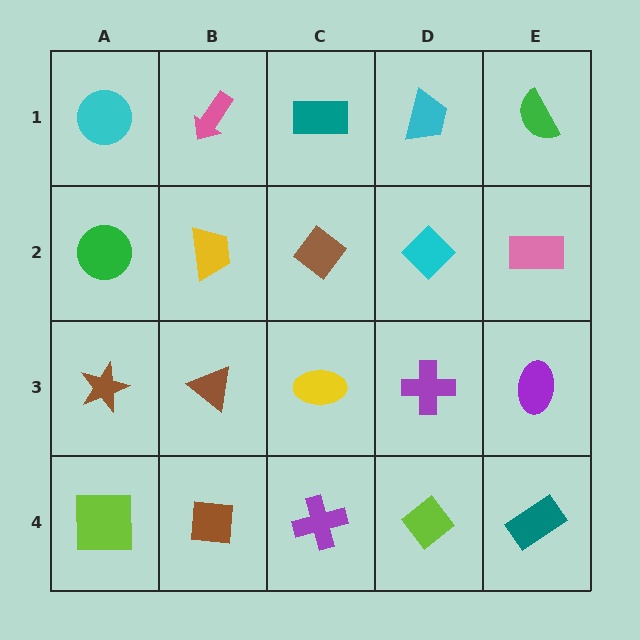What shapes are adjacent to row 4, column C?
A yellow ellipse (row 3, column C), a brown square (row 4, column B), a lime diamond (row 4, column D).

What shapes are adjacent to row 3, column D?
A cyan diamond (row 2, column D), a lime diamond (row 4, column D), a yellow ellipse (row 3, column C), a purple ellipse (row 3, column E).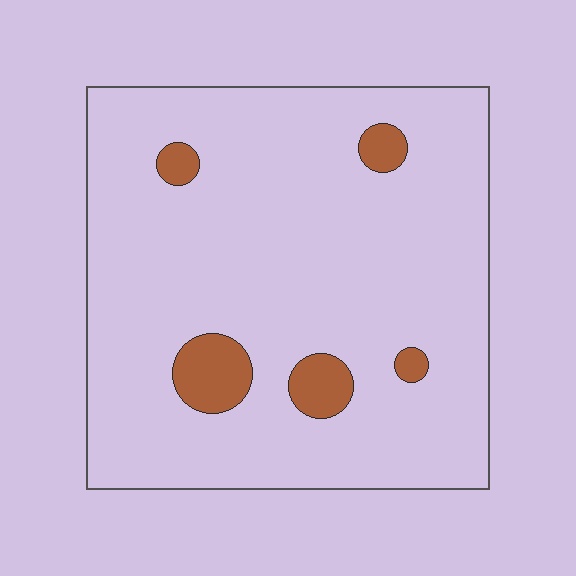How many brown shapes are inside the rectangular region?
5.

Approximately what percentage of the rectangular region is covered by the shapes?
Approximately 10%.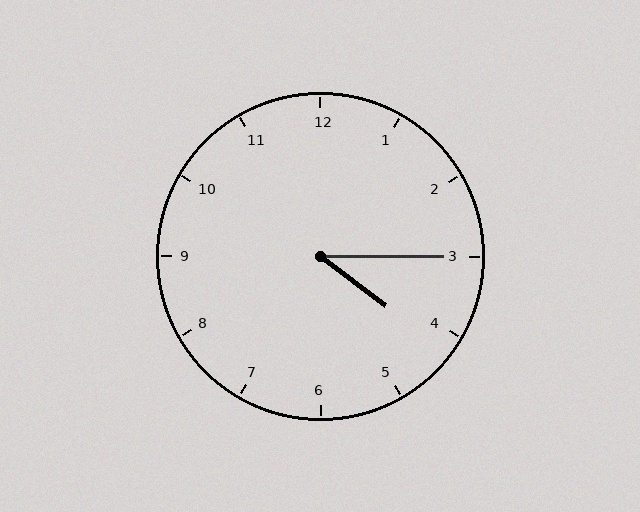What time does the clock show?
4:15.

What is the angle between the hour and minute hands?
Approximately 38 degrees.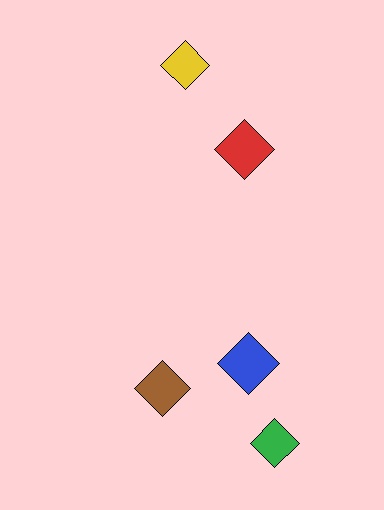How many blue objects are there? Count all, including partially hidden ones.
There is 1 blue object.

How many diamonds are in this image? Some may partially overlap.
There are 5 diamonds.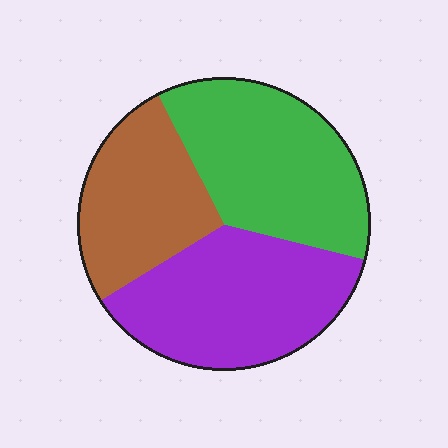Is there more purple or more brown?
Purple.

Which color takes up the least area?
Brown, at roughly 25%.